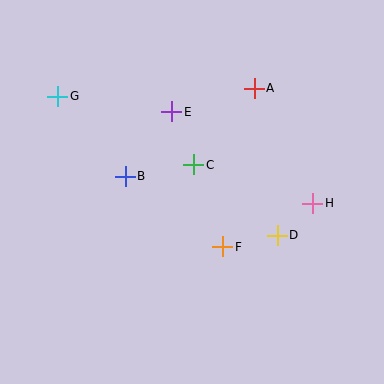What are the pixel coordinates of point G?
Point G is at (58, 96).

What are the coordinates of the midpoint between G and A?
The midpoint between G and A is at (156, 92).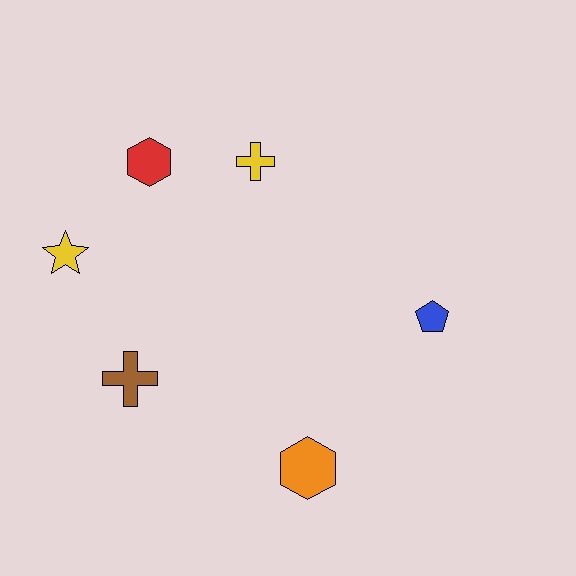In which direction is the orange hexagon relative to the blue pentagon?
The orange hexagon is below the blue pentagon.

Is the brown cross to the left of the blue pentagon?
Yes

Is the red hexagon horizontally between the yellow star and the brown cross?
No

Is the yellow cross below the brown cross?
No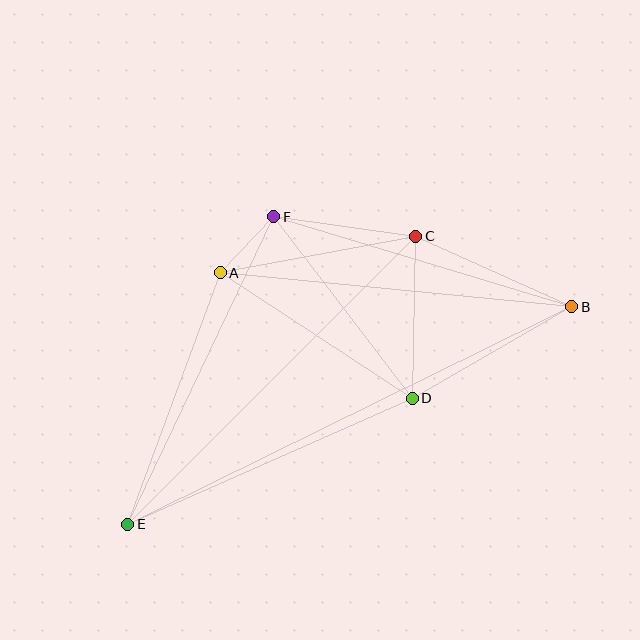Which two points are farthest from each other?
Points B and E are farthest from each other.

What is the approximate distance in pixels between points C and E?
The distance between C and E is approximately 407 pixels.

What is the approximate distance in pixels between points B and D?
The distance between B and D is approximately 184 pixels.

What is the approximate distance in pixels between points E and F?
The distance between E and F is approximately 340 pixels.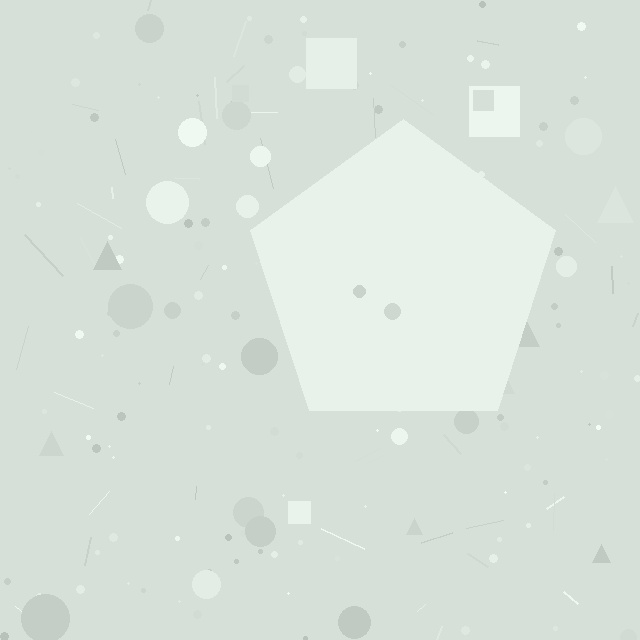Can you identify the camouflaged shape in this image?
The camouflaged shape is a pentagon.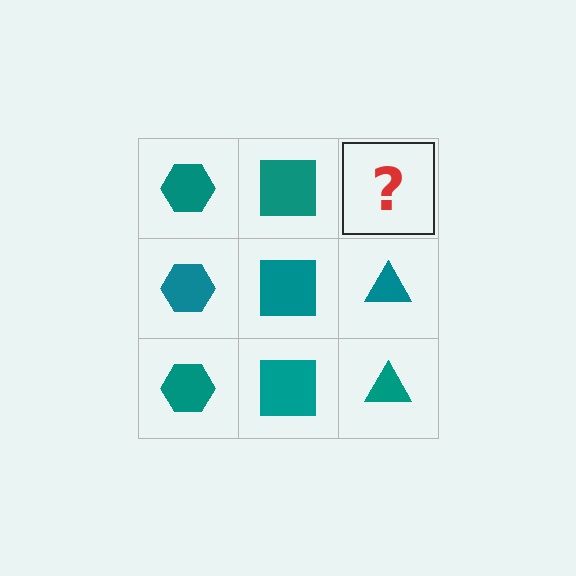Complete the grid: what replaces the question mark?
The question mark should be replaced with a teal triangle.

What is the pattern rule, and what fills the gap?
The rule is that each column has a consistent shape. The gap should be filled with a teal triangle.